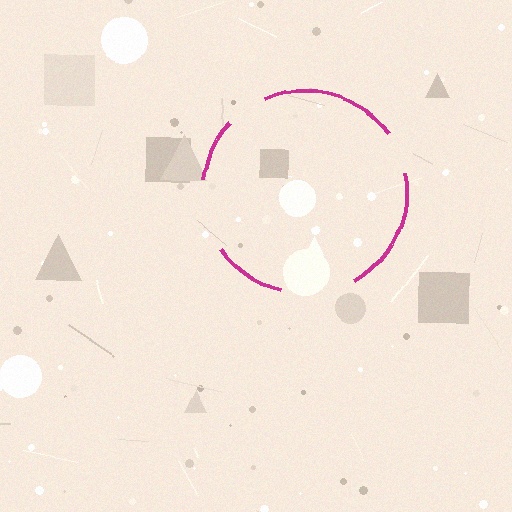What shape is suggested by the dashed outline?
The dashed outline suggests a circle.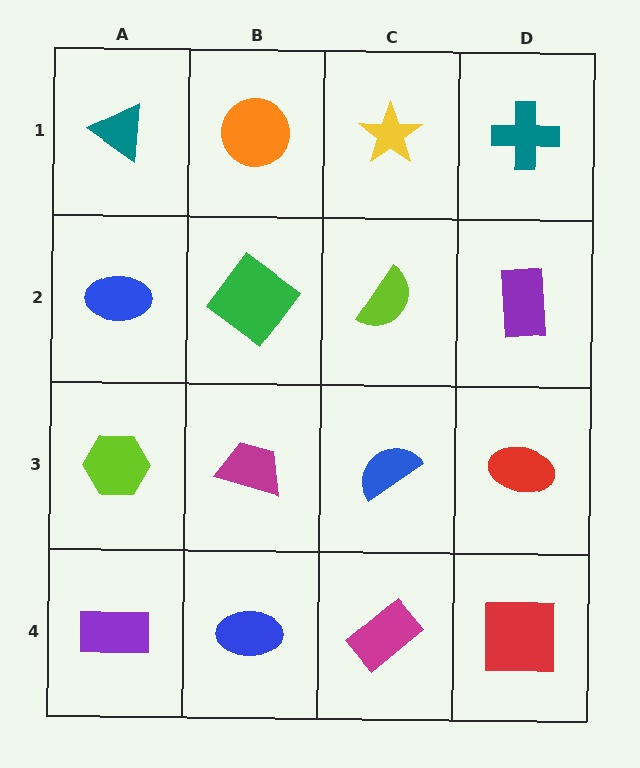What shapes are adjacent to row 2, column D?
A teal cross (row 1, column D), a red ellipse (row 3, column D), a lime semicircle (row 2, column C).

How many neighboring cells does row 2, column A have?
3.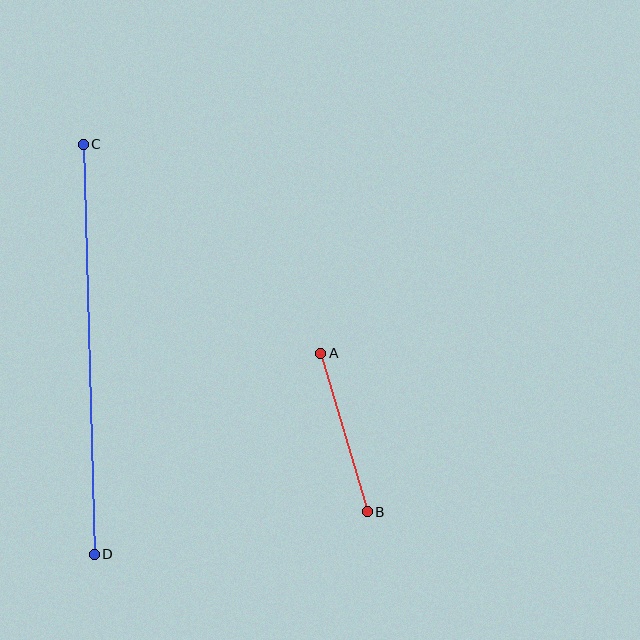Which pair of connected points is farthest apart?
Points C and D are farthest apart.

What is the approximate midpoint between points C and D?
The midpoint is at approximately (89, 349) pixels.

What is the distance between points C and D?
The distance is approximately 410 pixels.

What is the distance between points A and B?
The distance is approximately 165 pixels.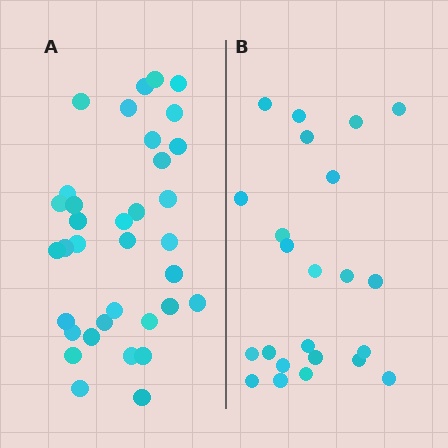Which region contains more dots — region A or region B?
Region A (the left region) has more dots.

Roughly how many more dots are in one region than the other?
Region A has roughly 12 or so more dots than region B.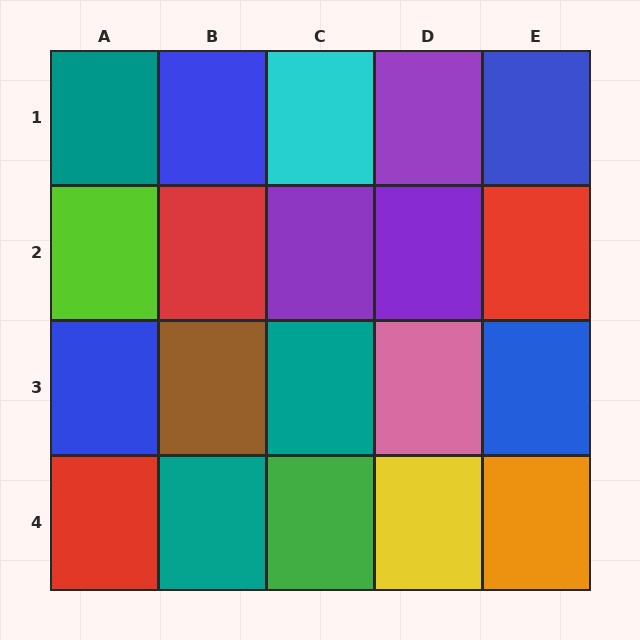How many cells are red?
3 cells are red.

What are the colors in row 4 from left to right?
Red, teal, green, yellow, orange.